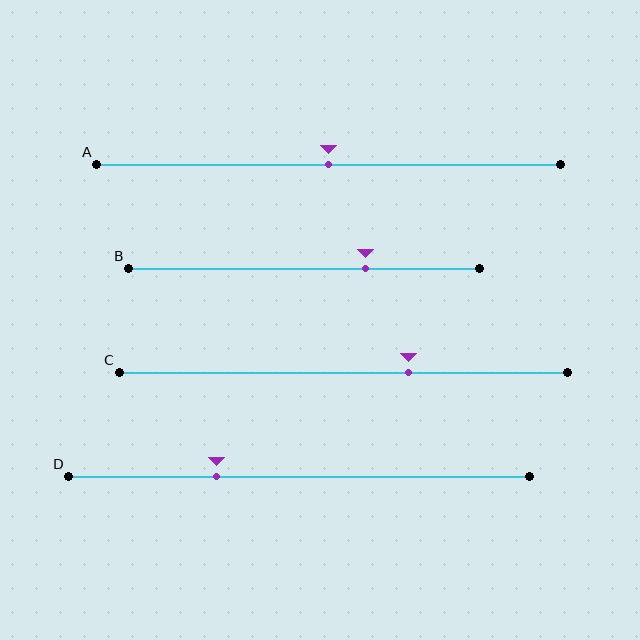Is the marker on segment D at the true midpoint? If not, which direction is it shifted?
No, the marker on segment D is shifted to the left by about 18% of the segment length.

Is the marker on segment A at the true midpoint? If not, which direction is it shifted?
Yes, the marker on segment A is at the true midpoint.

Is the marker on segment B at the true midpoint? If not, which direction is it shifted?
No, the marker on segment B is shifted to the right by about 18% of the segment length.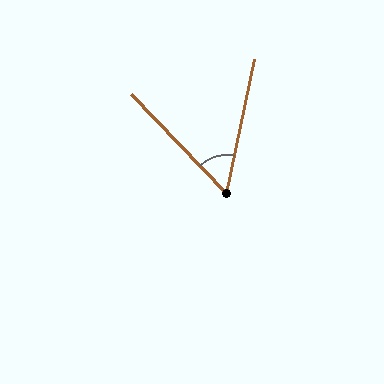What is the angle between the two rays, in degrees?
Approximately 55 degrees.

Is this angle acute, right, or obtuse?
It is acute.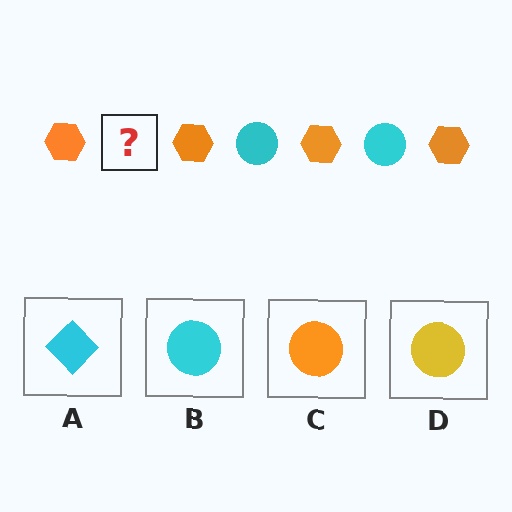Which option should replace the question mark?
Option B.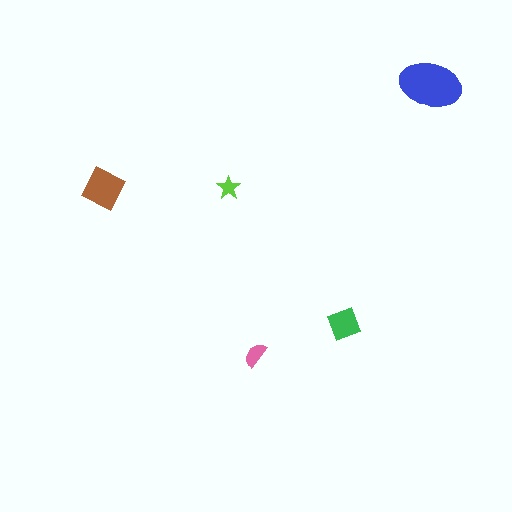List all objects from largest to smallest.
The blue ellipse, the brown diamond, the green square, the pink semicircle, the lime star.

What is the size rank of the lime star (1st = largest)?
5th.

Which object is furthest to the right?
The blue ellipse is rightmost.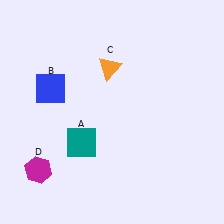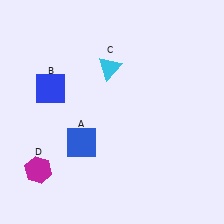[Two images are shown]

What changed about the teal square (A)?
In Image 1, A is teal. In Image 2, it changed to blue.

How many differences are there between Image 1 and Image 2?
There are 2 differences between the two images.